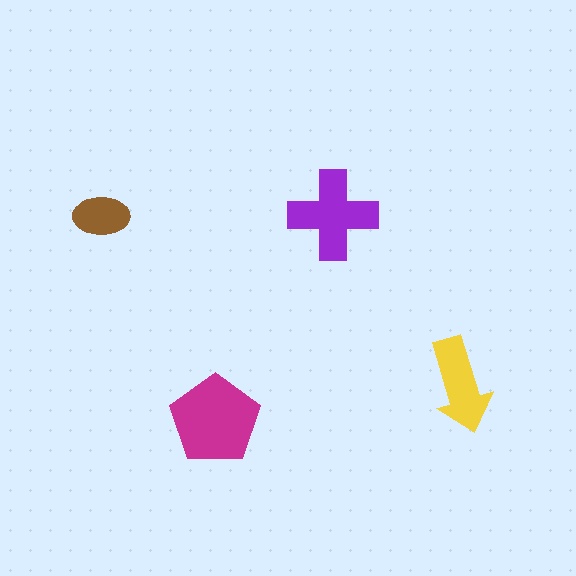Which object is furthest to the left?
The brown ellipse is leftmost.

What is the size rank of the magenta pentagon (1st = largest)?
1st.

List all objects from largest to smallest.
The magenta pentagon, the purple cross, the yellow arrow, the brown ellipse.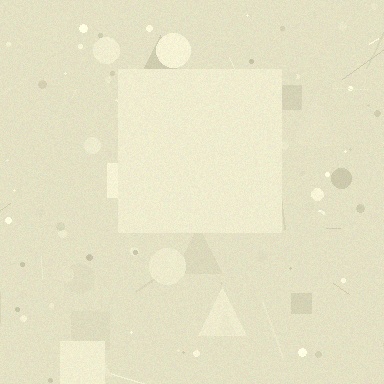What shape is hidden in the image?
A square is hidden in the image.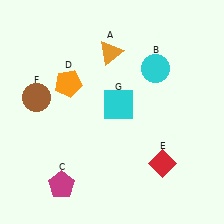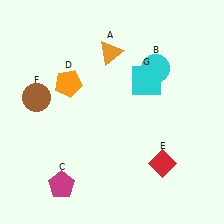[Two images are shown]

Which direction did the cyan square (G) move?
The cyan square (G) moved right.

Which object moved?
The cyan square (G) moved right.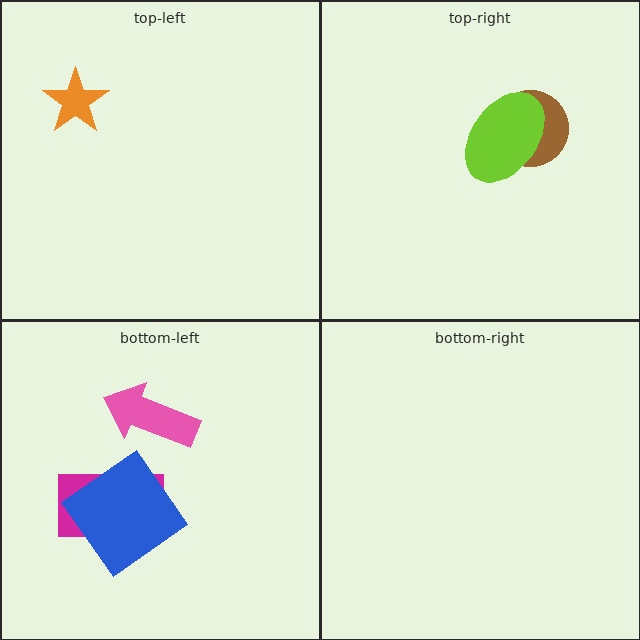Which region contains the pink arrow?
The bottom-left region.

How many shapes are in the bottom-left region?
3.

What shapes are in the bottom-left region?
The magenta rectangle, the blue diamond, the pink arrow.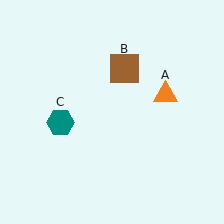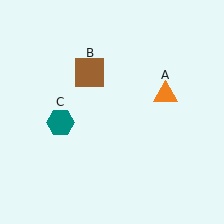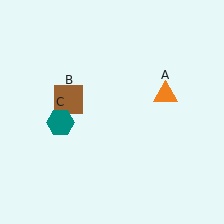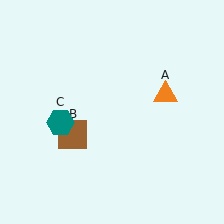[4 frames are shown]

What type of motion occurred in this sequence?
The brown square (object B) rotated counterclockwise around the center of the scene.